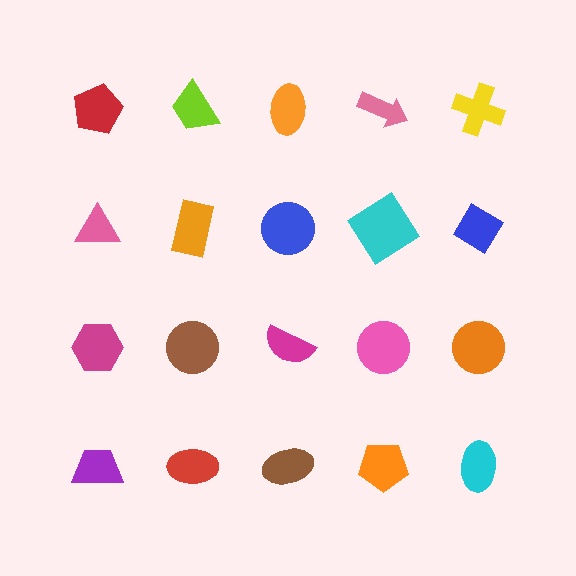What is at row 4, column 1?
A purple trapezoid.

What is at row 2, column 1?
A pink triangle.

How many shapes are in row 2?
5 shapes.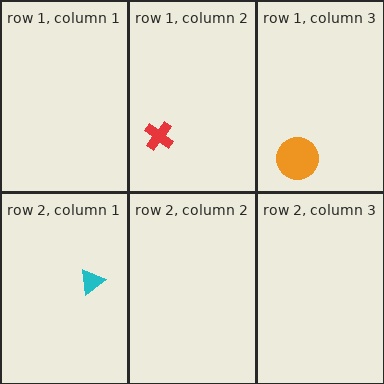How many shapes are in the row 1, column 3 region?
1.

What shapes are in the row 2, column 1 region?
The cyan triangle.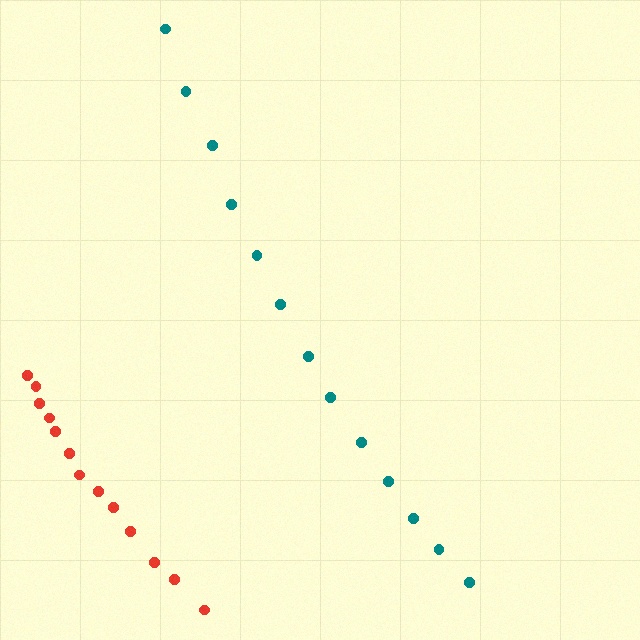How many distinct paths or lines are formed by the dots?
There are 2 distinct paths.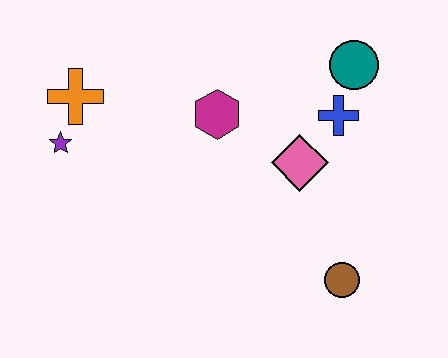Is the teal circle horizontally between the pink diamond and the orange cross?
No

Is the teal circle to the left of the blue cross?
No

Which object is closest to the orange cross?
The purple star is closest to the orange cross.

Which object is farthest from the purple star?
The brown circle is farthest from the purple star.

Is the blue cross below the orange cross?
Yes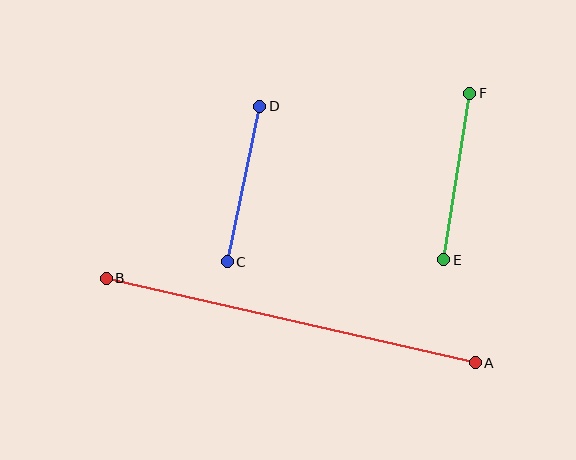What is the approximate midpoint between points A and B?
The midpoint is at approximately (291, 320) pixels.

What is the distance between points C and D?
The distance is approximately 159 pixels.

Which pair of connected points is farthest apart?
Points A and B are farthest apart.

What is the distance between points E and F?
The distance is approximately 169 pixels.